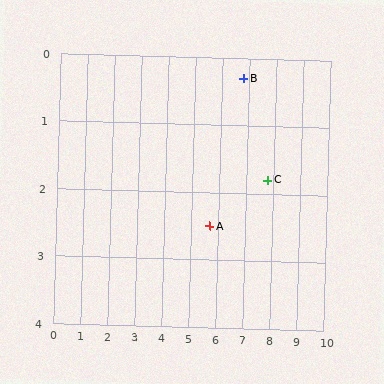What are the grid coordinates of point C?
Point C is at approximately (7.8, 1.8).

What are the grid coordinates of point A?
Point A is at approximately (5.7, 2.5).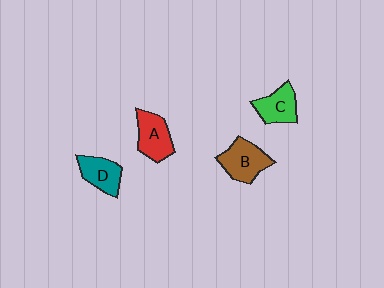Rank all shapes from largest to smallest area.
From largest to smallest: B (brown), A (red), C (green), D (teal).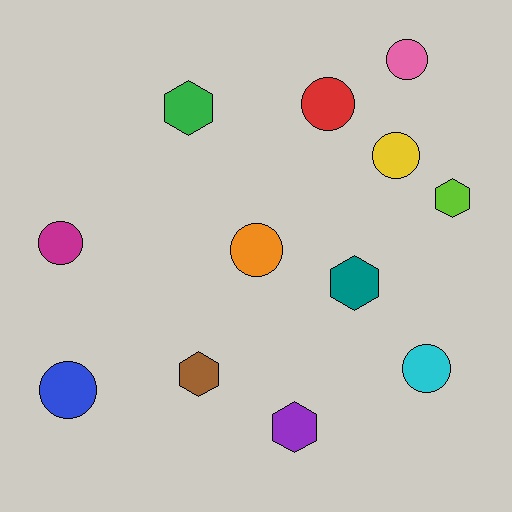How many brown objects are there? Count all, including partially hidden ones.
There is 1 brown object.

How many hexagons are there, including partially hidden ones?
There are 5 hexagons.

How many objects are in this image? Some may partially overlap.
There are 12 objects.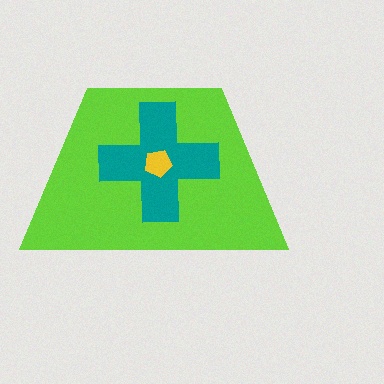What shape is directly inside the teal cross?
The yellow pentagon.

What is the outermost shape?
The lime trapezoid.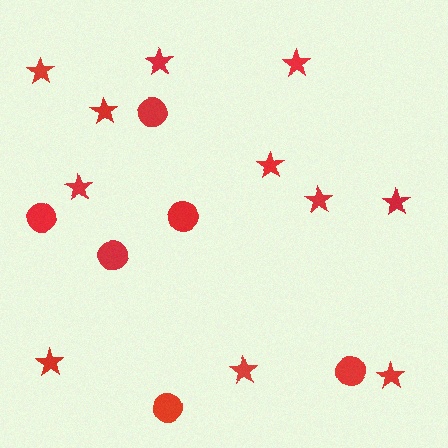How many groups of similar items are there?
There are 2 groups: one group of circles (6) and one group of stars (11).